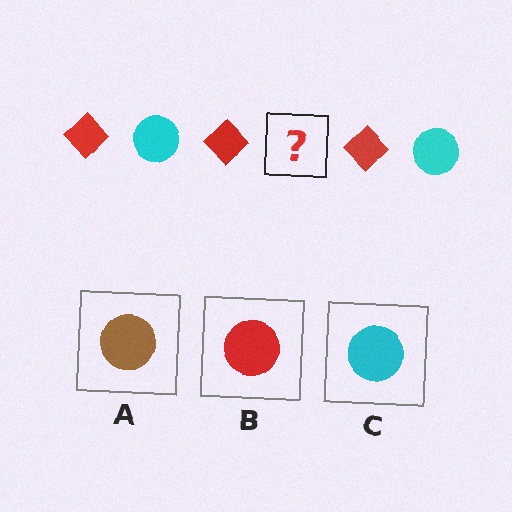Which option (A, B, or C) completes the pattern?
C.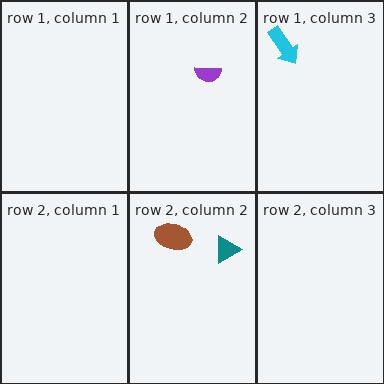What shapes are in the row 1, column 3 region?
The cyan arrow.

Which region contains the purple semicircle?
The row 1, column 2 region.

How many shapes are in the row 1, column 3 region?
1.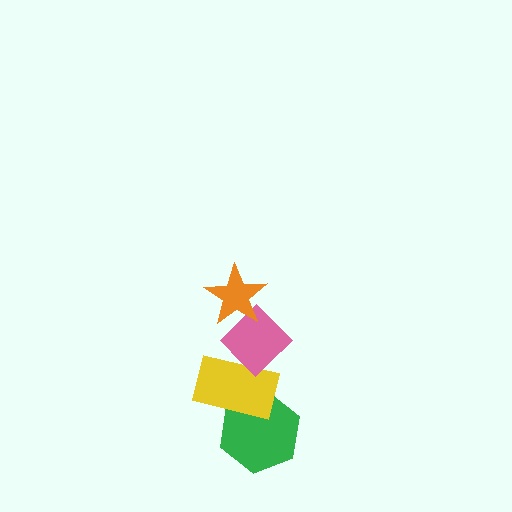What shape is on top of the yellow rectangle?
The pink diamond is on top of the yellow rectangle.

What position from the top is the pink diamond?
The pink diamond is 2nd from the top.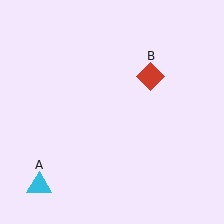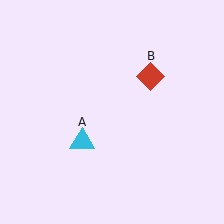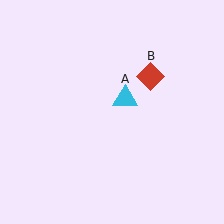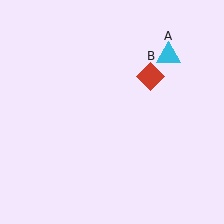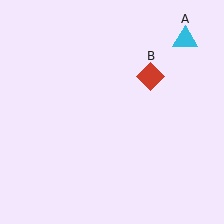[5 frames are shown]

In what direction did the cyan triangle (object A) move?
The cyan triangle (object A) moved up and to the right.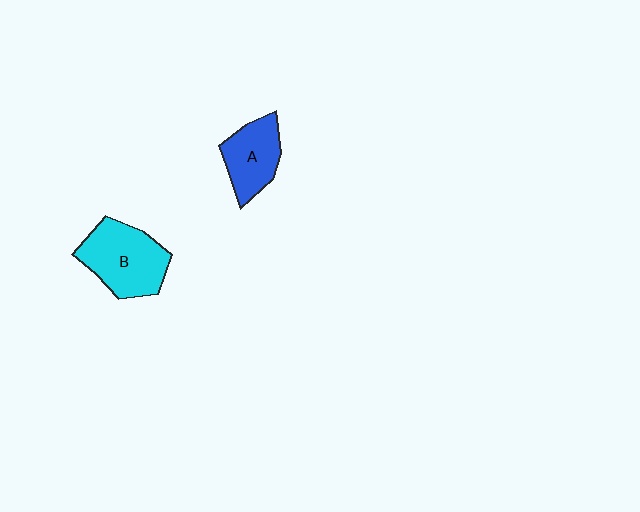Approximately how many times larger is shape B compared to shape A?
Approximately 1.4 times.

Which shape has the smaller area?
Shape A (blue).